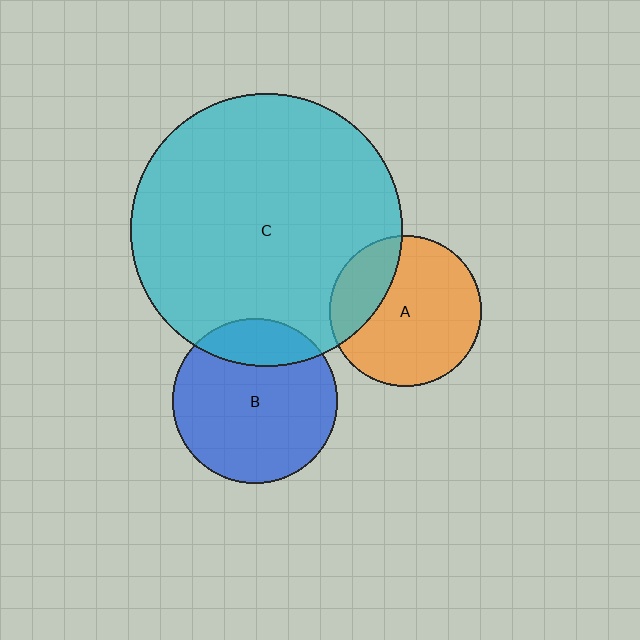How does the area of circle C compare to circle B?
Approximately 2.7 times.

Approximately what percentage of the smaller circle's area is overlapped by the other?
Approximately 25%.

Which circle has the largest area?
Circle C (cyan).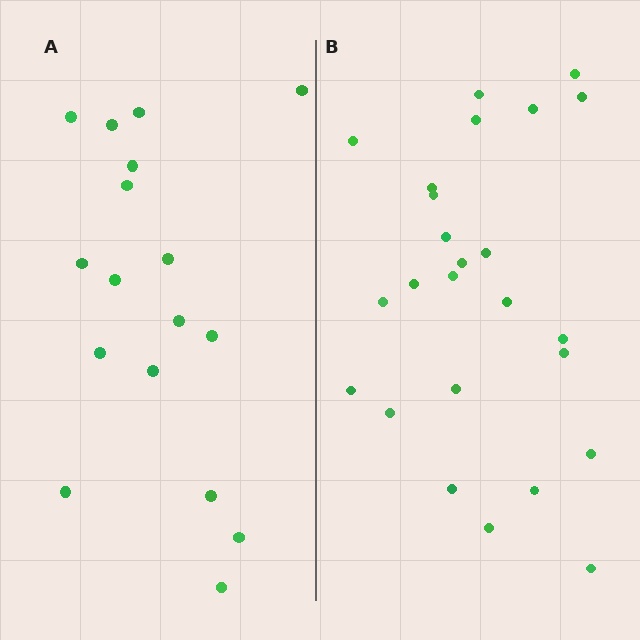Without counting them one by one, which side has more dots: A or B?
Region B (the right region) has more dots.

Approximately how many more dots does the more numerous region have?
Region B has roughly 8 or so more dots than region A.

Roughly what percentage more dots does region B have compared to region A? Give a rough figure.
About 45% more.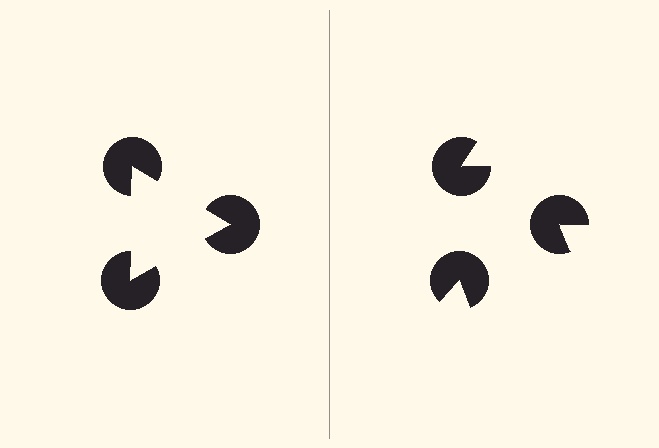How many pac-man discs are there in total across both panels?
6 — 3 on each side.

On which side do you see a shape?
An illusory triangle appears on the left side. On the right side the wedge cuts are rotated, so no coherent shape forms.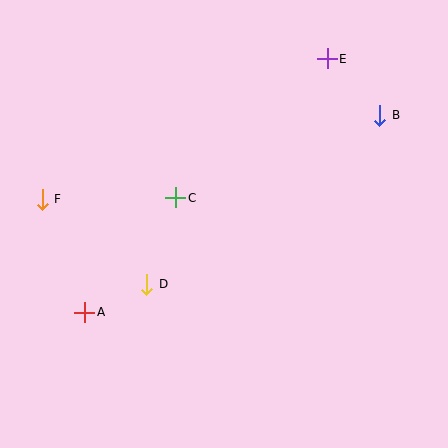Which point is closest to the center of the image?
Point C at (176, 198) is closest to the center.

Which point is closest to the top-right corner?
Point B is closest to the top-right corner.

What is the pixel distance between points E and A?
The distance between E and A is 351 pixels.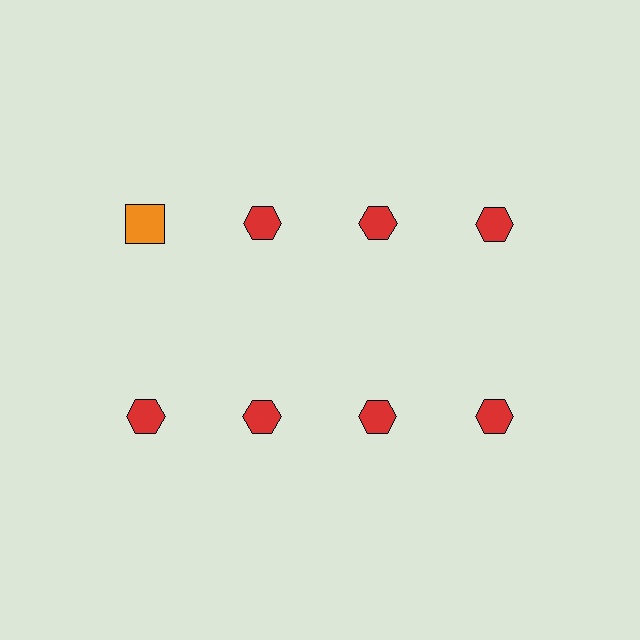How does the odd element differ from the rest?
It differs in both color (orange instead of red) and shape (square instead of hexagon).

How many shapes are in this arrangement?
There are 8 shapes arranged in a grid pattern.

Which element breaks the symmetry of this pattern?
The orange square in the top row, leftmost column breaks the symmetry. All other shapes are red hexagons.